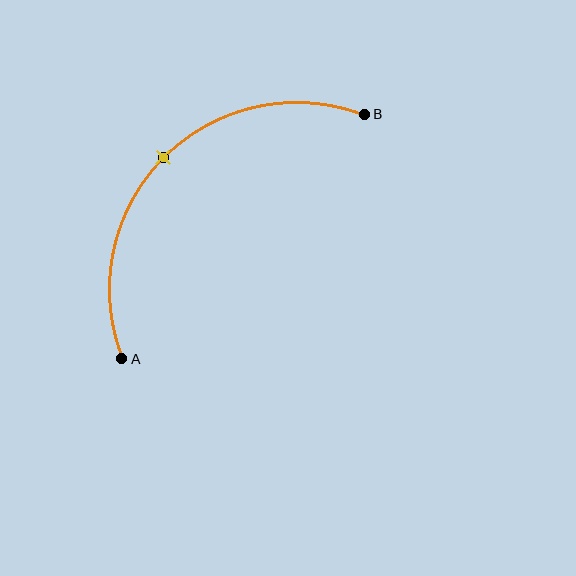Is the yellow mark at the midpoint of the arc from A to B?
Yes. The yellow mark lies on the arc at equal arc-length from both A and B — it is the arc midpoint.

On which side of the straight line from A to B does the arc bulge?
The arc bulges above and to the left of the straight line connecting A and B.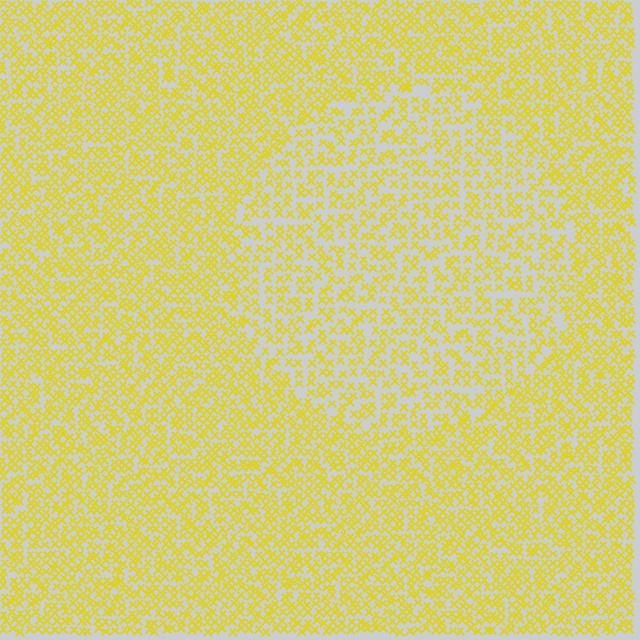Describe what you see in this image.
The image contains small yellow elements arranged at two different densities. A circle-shaped region is visible where the elements are less densely packed than the surrounding area.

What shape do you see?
I see a circle.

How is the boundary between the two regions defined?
The boundary is defined by a change in element density (approximately 1.5x ratio). All elements are the same color, size, and shape.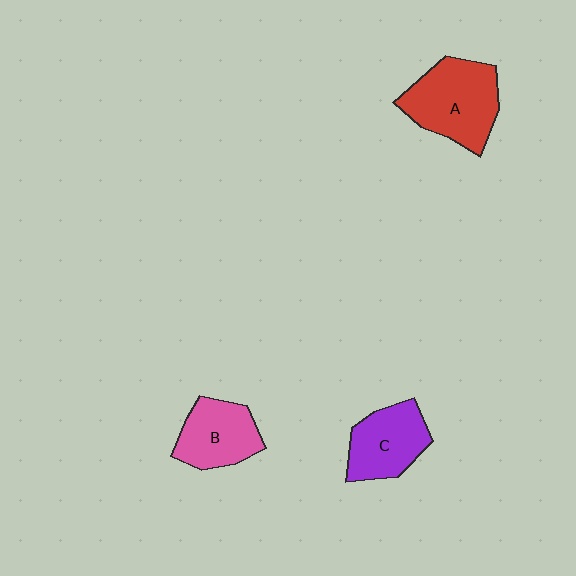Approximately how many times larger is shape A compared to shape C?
Approximately 1.3 times.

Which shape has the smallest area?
Shape B (pink).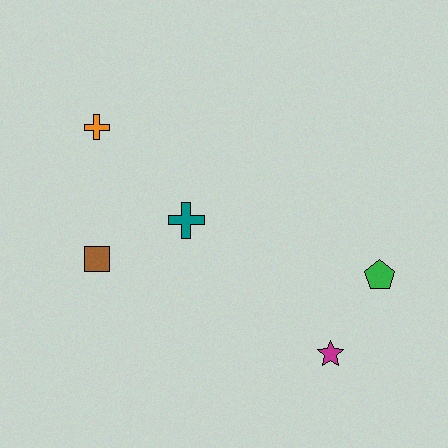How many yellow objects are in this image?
There are no yellow objects.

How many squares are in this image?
There is 1 square.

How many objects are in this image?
There are 5 objects.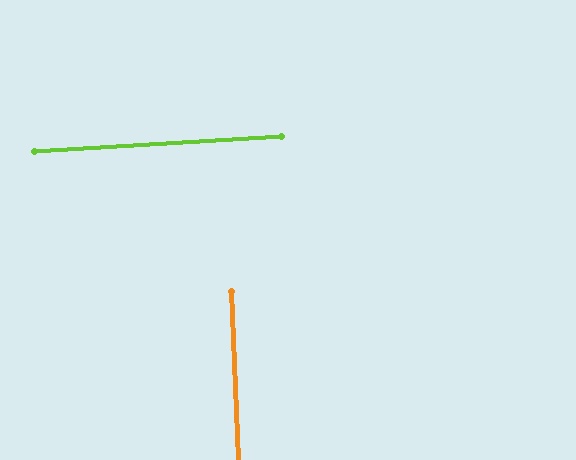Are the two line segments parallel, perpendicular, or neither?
Perpendicular — they meet at approximately 89°.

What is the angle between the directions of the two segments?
Approximately 89 degrees.